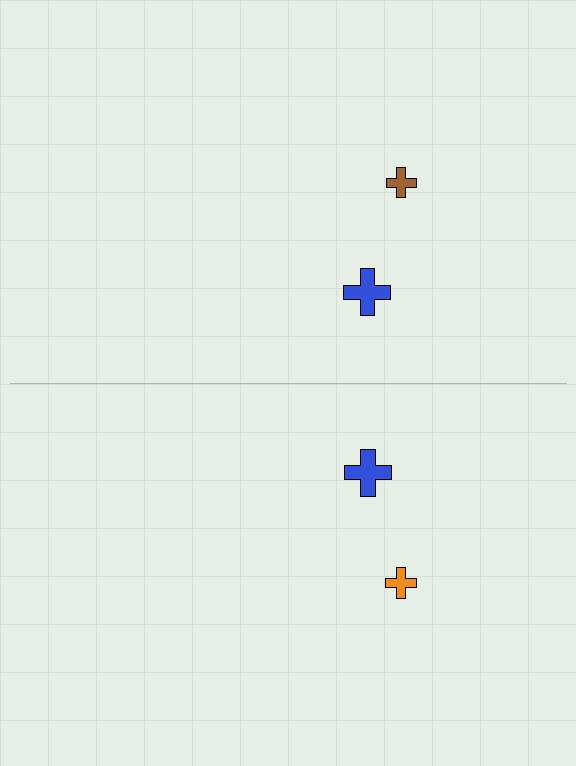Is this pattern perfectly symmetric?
No, the pattern is not perfectly symmetric. The orange cross on the bottom side breaks the symmetry — its mirror counterpart is brown.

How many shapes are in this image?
There are 4 shapes in this image.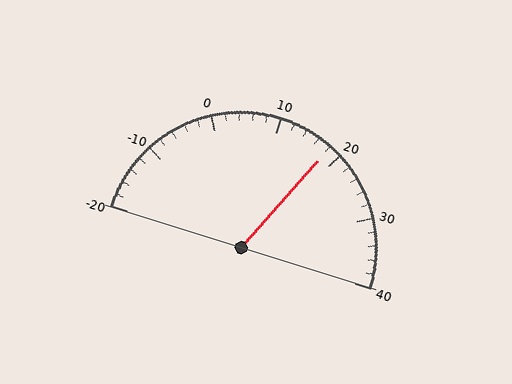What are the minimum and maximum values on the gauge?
The gauge ranges from -20 to 40.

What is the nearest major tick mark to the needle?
The nearest major tick mark is 20.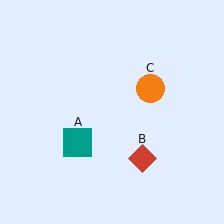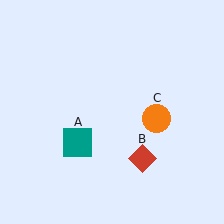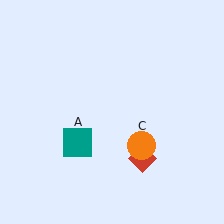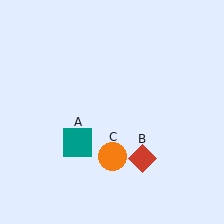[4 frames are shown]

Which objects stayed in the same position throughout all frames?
Teal square (object A) and red diamond (object B) remained stationary.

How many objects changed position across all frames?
1 object changed position: orange circle (object C).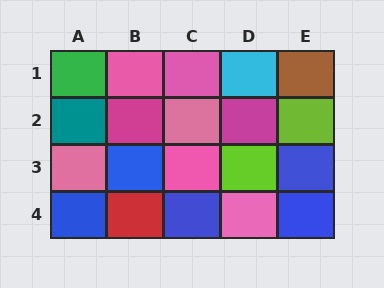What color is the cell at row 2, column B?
Magenta.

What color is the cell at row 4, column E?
Blue.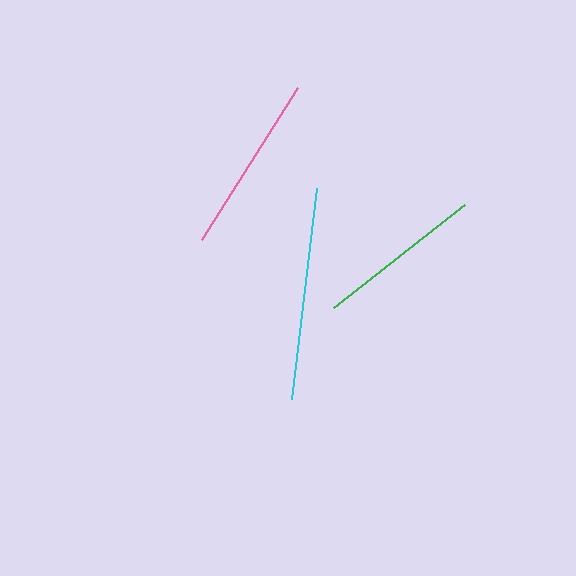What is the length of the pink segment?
The pink segment is approximately 180 pixels long.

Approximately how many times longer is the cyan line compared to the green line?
The cyan line is approximately 1.3 times the length of the green line.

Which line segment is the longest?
The cyan line is the longest at approximately 213 pixels.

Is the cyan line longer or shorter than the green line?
The cyan line is longer than the green line.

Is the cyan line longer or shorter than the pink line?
The cyan line is longer than the pink line.